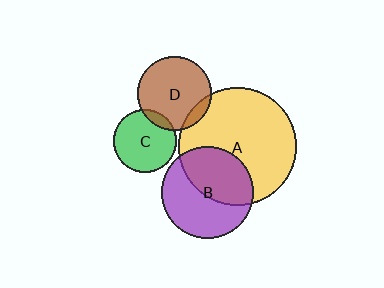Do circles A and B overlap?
Yes.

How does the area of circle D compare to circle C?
Approximately 1.4 times.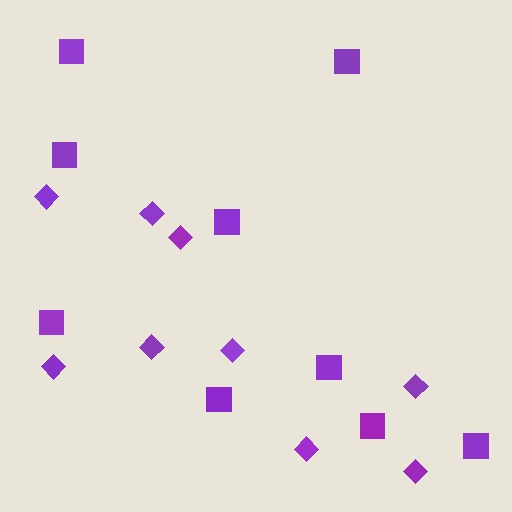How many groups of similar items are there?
There are 2 groups: one group of diamonds (9) and one group of squares (9).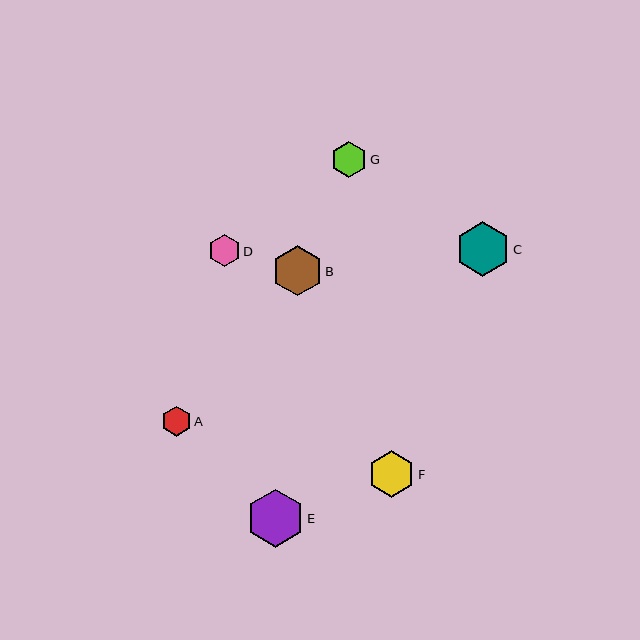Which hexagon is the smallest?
Hexagon A is the smallest with a size of approximately 30 pixels.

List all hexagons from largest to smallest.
From largest to smallest: E, C, B, F, G, D, A.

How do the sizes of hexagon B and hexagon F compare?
Hexagon B and hexagon F are approximately the same size.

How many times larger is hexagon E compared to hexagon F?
Hexagon E is approximately 1.2 times the size of hexagon F.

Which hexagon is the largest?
Hexagon E is the largest with a size of approximately 58 pixels.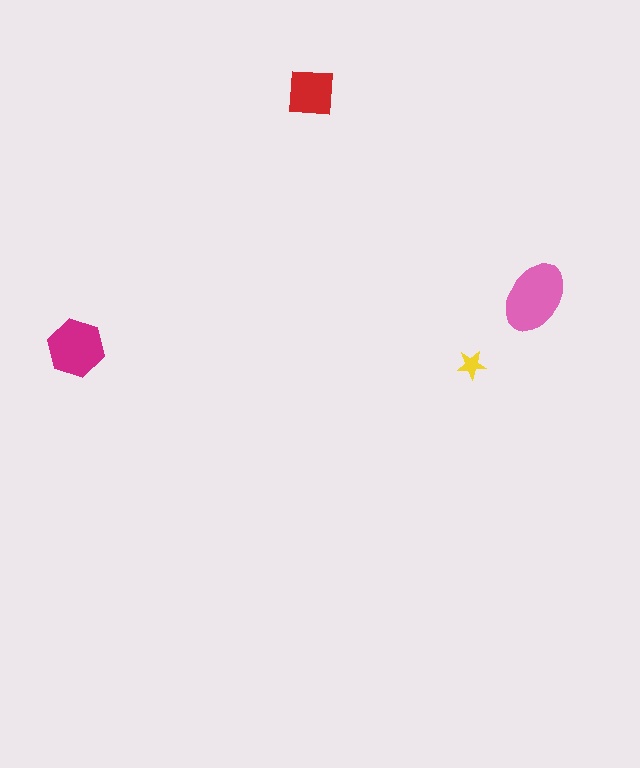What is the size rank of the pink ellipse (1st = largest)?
1st.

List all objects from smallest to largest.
The yellow star, the red square, the magenta hexagon, the pink ellipse.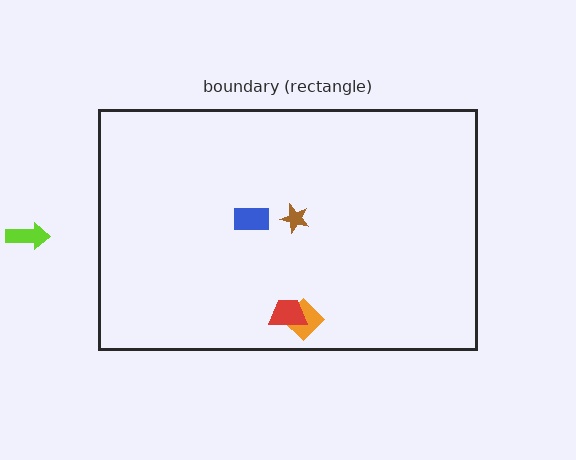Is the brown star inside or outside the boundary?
Inside.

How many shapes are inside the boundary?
4 inside, 1 outside.